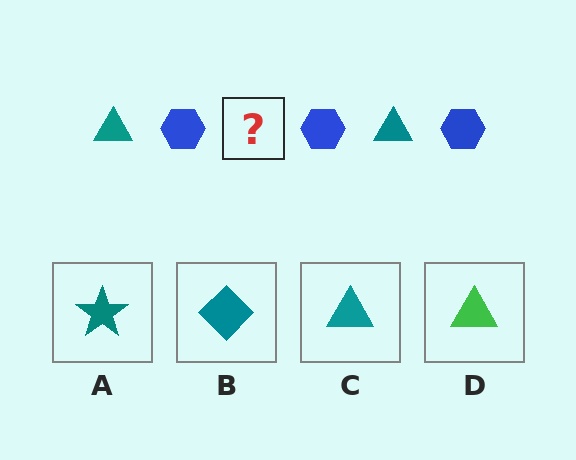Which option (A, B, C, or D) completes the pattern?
C.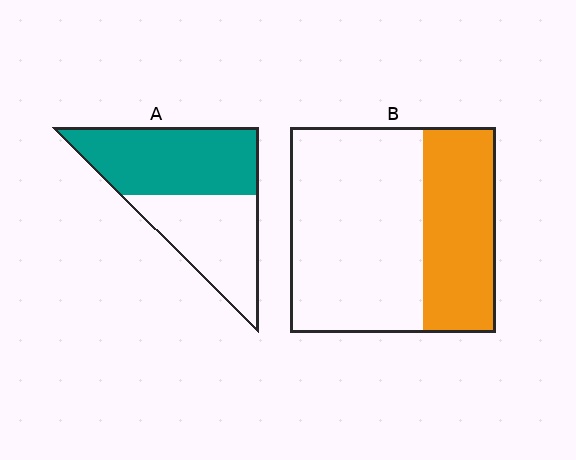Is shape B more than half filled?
No.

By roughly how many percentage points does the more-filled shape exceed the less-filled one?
By roughly 20 percentage points (A over B).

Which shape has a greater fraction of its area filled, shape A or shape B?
Shape A.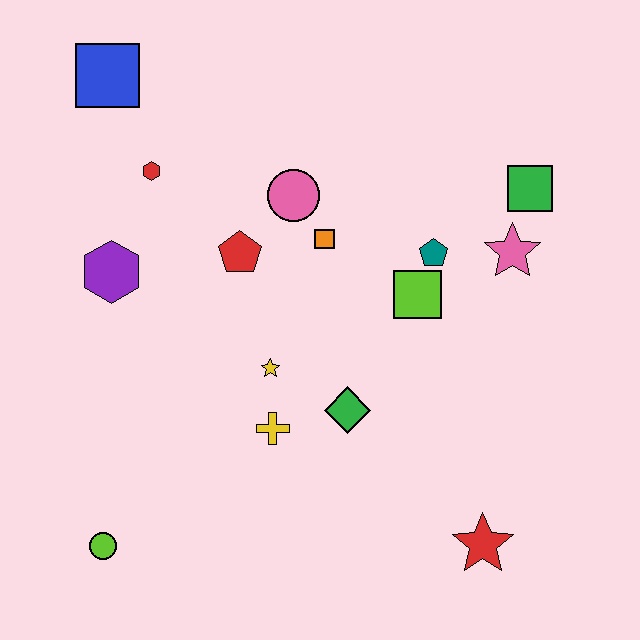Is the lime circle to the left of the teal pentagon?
Yes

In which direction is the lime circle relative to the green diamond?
The lime circle is to the left of the green diamond.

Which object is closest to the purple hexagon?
The red hexagon is closest to the purple hexagon.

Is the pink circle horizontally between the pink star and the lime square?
No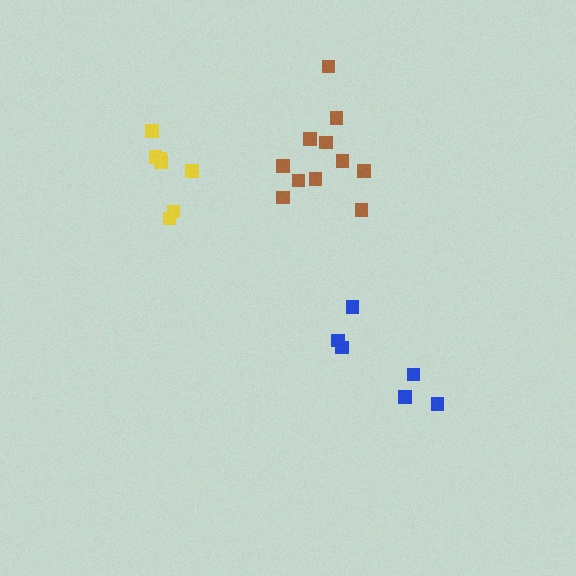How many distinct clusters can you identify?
There are 3 distinct clusters.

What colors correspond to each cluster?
The clusters are colored: blue, brown, yellow.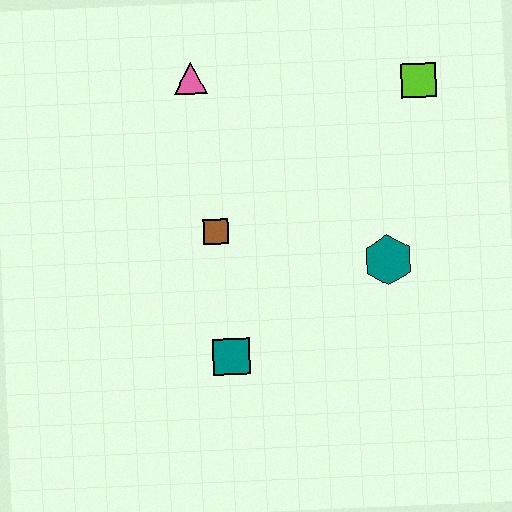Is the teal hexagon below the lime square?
Yes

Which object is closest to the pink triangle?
The brown square is closest to the pink triangle.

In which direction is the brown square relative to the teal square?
The brown square is above the teal square.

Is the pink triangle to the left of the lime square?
Yes